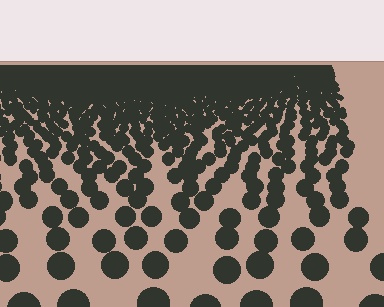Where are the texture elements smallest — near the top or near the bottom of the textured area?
Near the top.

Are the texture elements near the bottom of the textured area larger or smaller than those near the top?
Larger. Near the bottom, elements are closer to the viewer and appear at a bigger on-screen size.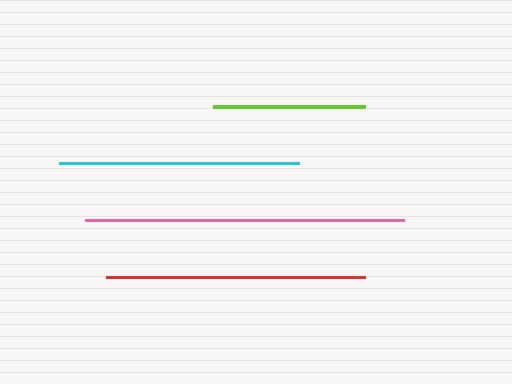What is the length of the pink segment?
The pink segment is approximately 319 pixels long.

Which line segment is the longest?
The pink line is the longest at approximately 319 pixels.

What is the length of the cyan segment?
The cyan segment is approximately 240 pixels long.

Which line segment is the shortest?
The lime line is the shortest at approximately 151 pixels.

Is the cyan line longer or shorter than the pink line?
The pink line is longer than the cyan line.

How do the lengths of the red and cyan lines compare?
The red and cyan lines are approximately the same length.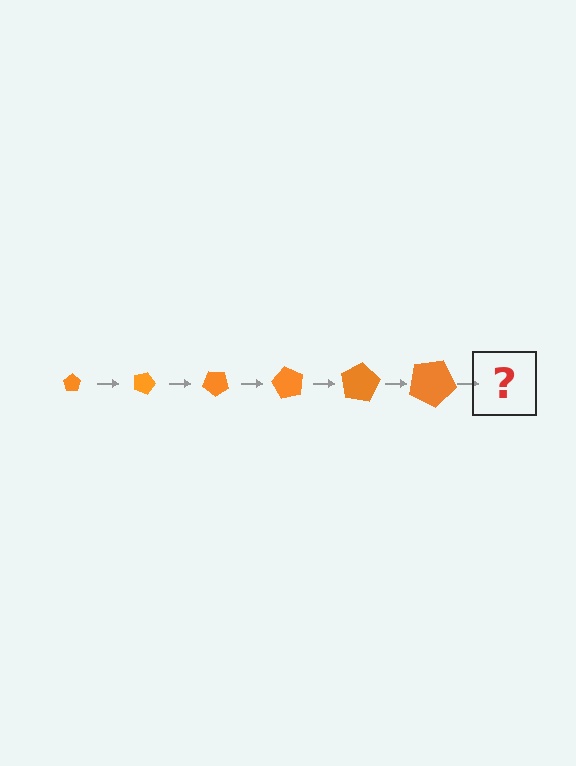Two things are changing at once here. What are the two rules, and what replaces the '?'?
The two rules are that the pentagon grows larger each step and it rotates 20 degrees each step. The '?' should be a pentagon, larger than the previous one and rotated 120 degrees from the start.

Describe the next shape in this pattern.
It should be a pentagon, larger than the previous one and rotated 120 degrees from the start.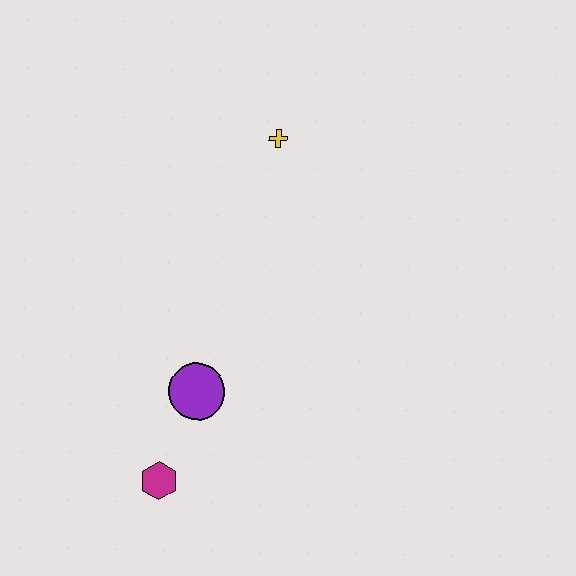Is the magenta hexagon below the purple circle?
Yes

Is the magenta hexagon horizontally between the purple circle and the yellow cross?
No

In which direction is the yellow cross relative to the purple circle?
The yellow cross is above the purple circle.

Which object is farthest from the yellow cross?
The magenta hexagon is farthest from the yellow cross.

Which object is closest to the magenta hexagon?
The purple circle is closest to the magenta hexagon.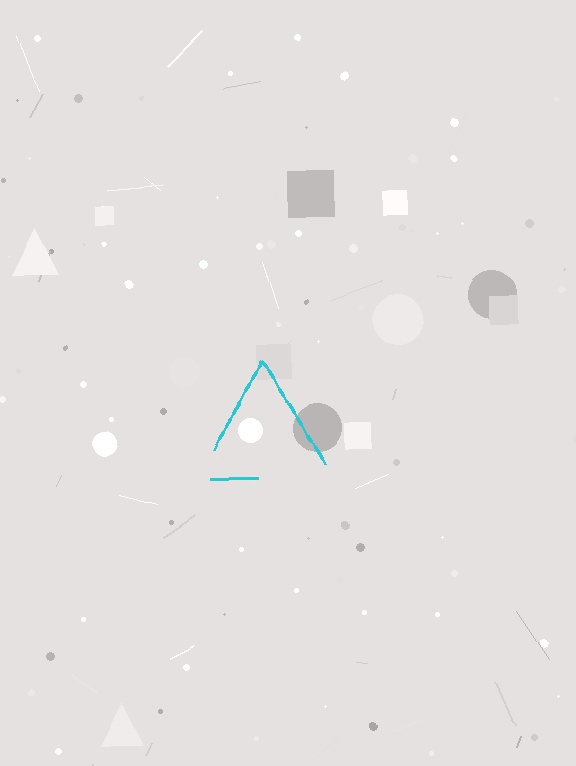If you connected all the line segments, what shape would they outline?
They would outline a triangle.